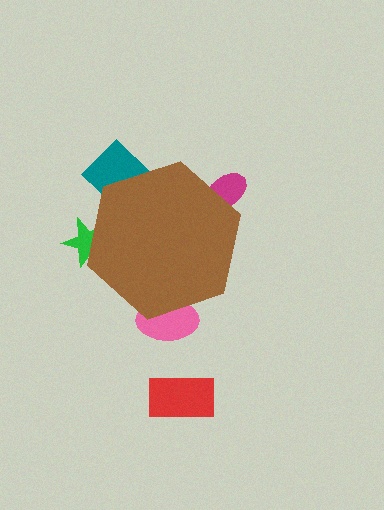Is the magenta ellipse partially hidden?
Yes, the magenta ellipse is partially hidden behind the brown hexagon.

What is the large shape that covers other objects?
A brown hexagon.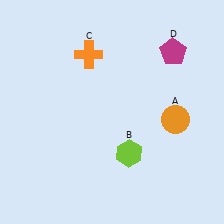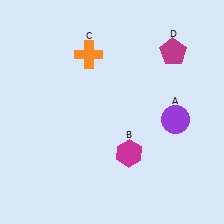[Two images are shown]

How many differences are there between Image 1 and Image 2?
There are 2 differences between the two images.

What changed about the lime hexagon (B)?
In Image 1, B is lime. In Image 2, it changed to magenta.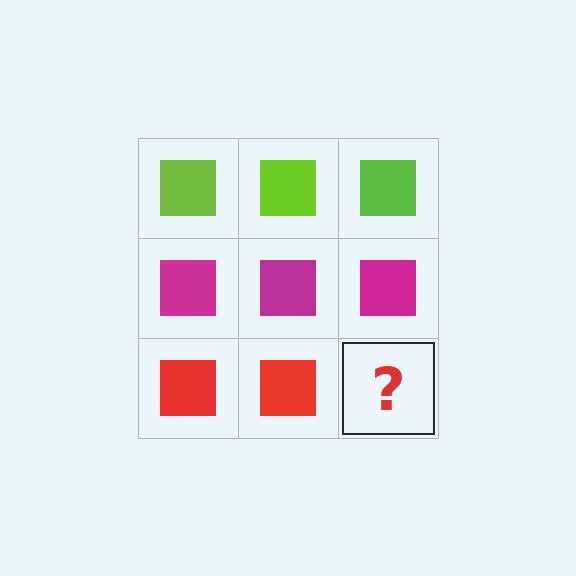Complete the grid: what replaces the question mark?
The question mark should be replaced with a red square.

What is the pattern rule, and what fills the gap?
The rule is that each row has a consistent color. The gap should be filled with a red square.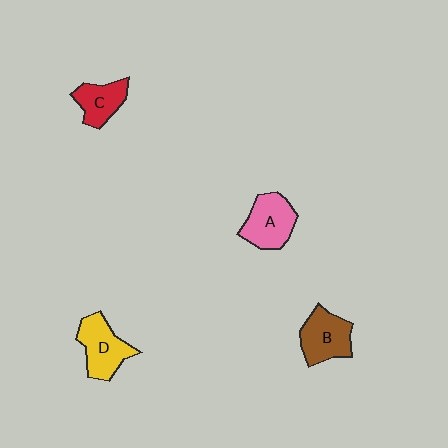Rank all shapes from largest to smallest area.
From largest to smallest: D (yellow), A (pink), B (brown), C (red).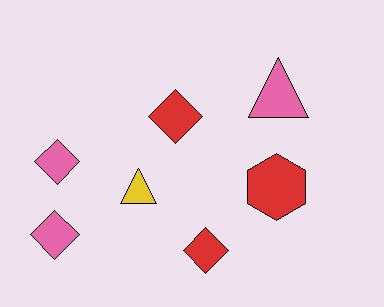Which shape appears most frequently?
Diamond, with 4 objects.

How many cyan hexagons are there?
There are no cyan hexagons.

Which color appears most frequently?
Red, with 3 objects.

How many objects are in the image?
There are 7 objects.